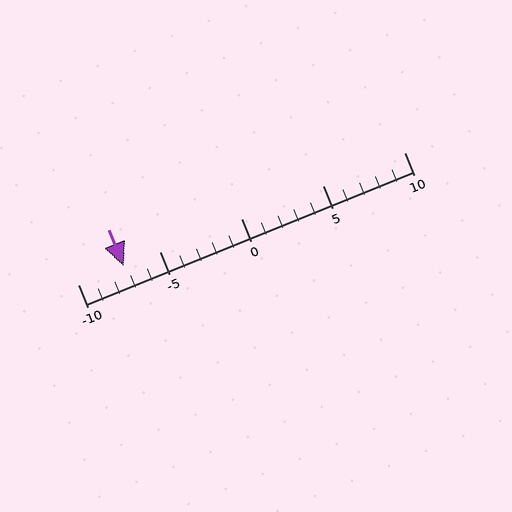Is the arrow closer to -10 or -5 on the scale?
The arrow is closer to -5.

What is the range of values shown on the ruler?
The ruler shows values from -10 to 10.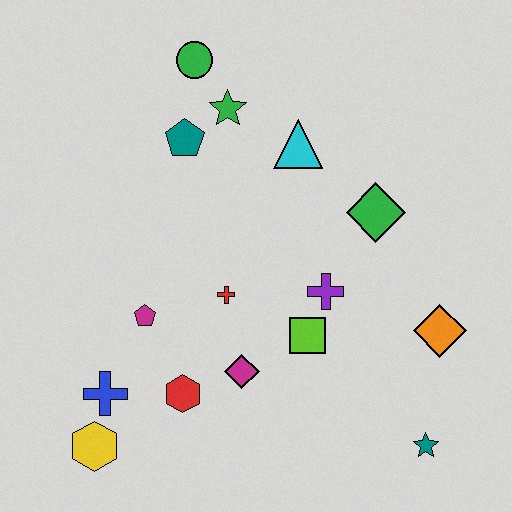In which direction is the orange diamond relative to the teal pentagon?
The orange diamond is to the right of the teal pentagon.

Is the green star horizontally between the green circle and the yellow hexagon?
No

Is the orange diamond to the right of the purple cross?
Yes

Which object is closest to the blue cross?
The yellow hexagon is closest to the blue cross.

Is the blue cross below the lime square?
Yes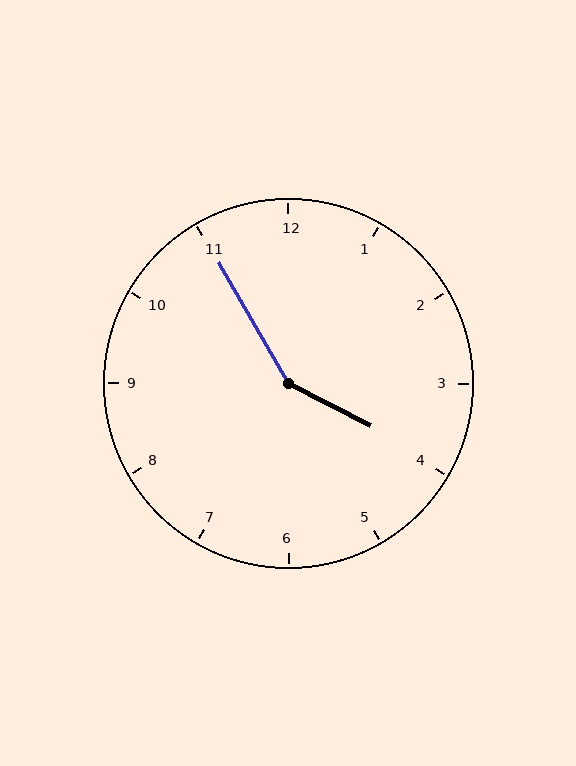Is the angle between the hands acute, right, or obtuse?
It is obtuse.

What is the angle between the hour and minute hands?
Approximately 148 degrees.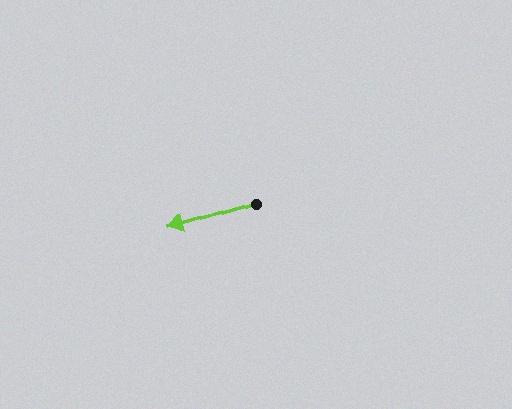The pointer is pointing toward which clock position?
Roughly 8 o'clock.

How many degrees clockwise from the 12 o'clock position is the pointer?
Approximately 254 degrees.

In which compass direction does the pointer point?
West.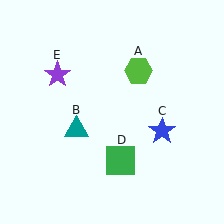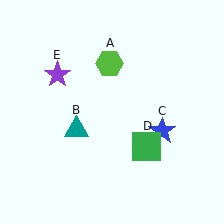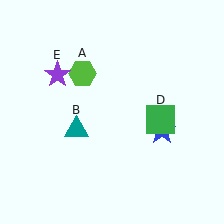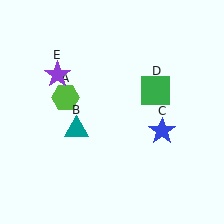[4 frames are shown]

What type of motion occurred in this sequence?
The lime hexagon (object A), green square (object D) rotated counterclockwise around the center of the scene.